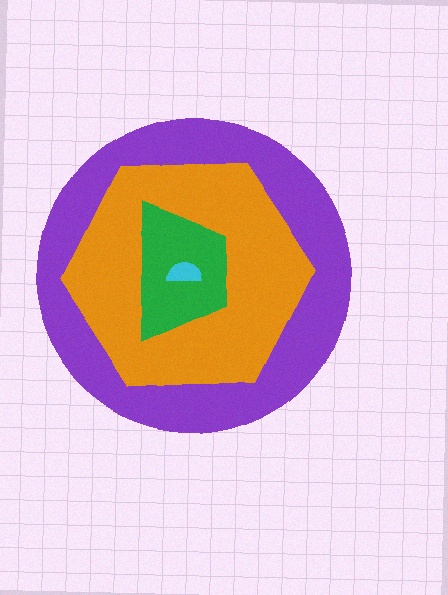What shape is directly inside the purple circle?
The orange hexagon.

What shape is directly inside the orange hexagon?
The green trapezoid.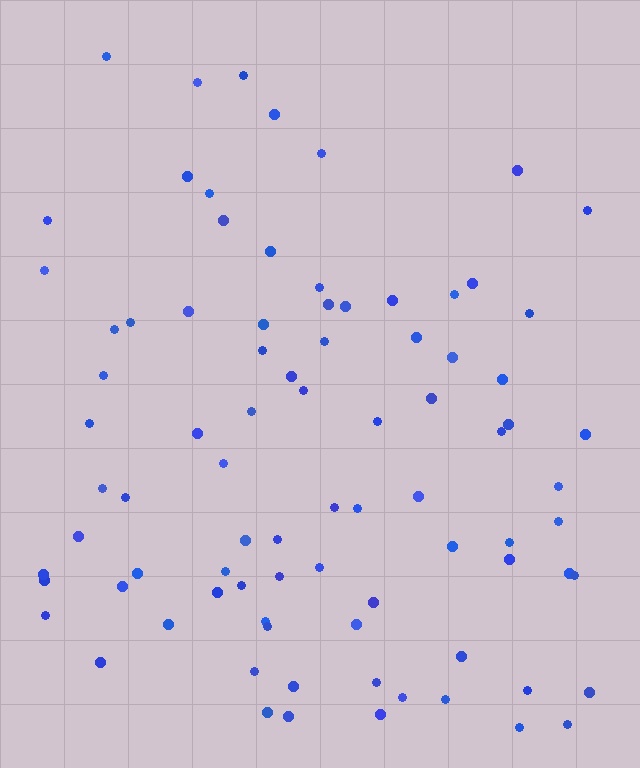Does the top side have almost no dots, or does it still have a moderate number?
Still a moderate number, just noticeably fewer than the bottom.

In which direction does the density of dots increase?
From top to bottom, with the bottom side densest.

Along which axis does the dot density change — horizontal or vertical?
Vertical.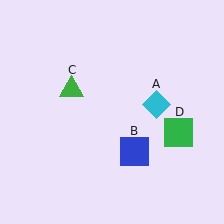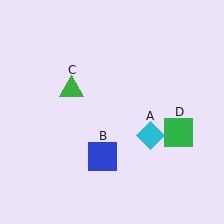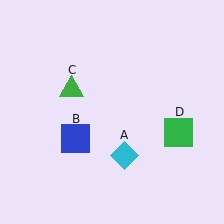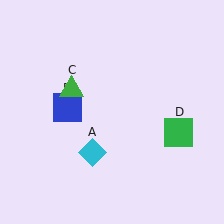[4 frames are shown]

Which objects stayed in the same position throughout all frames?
Green triangle (object C) and green square (object D) remained stationary.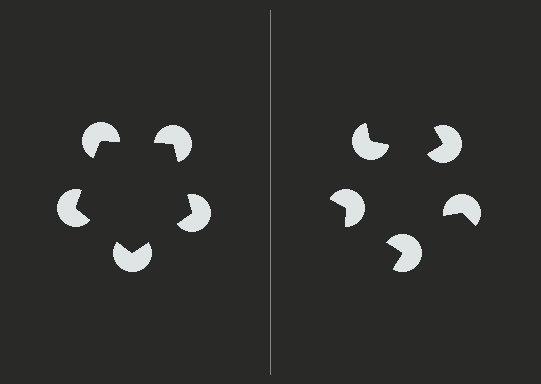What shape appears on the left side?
An illusory pentagon.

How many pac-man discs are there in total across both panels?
10 — 5 on each side.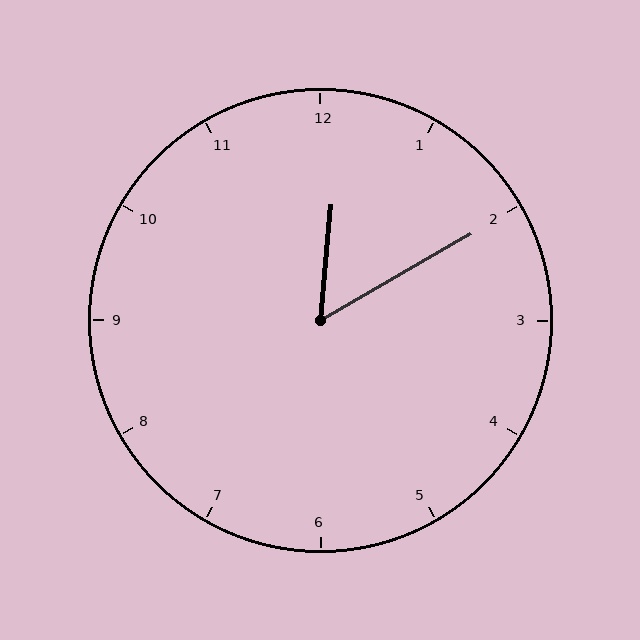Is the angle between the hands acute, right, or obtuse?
It is acute.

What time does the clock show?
12:10.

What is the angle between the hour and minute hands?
Approximately 55 degrees.